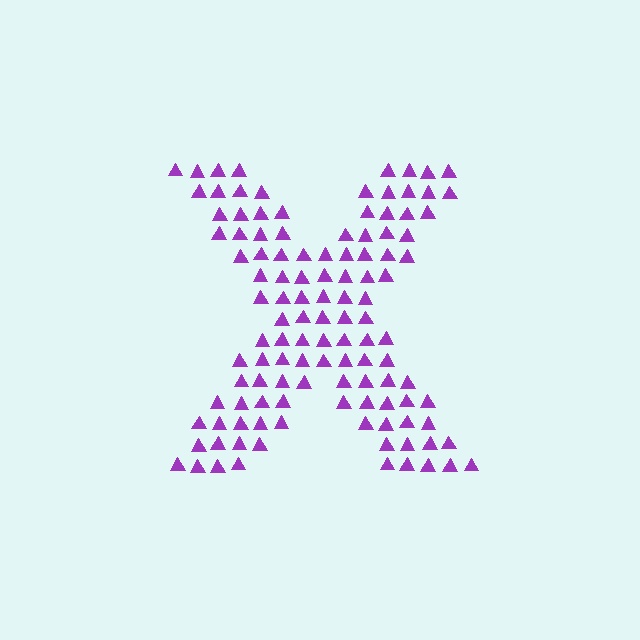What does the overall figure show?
The overall figure shows the letter X.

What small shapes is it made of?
It is made of small triangles.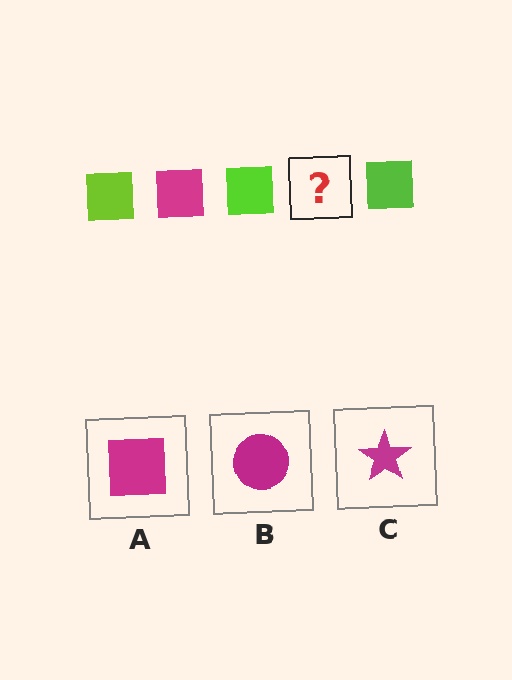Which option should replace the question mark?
Option A.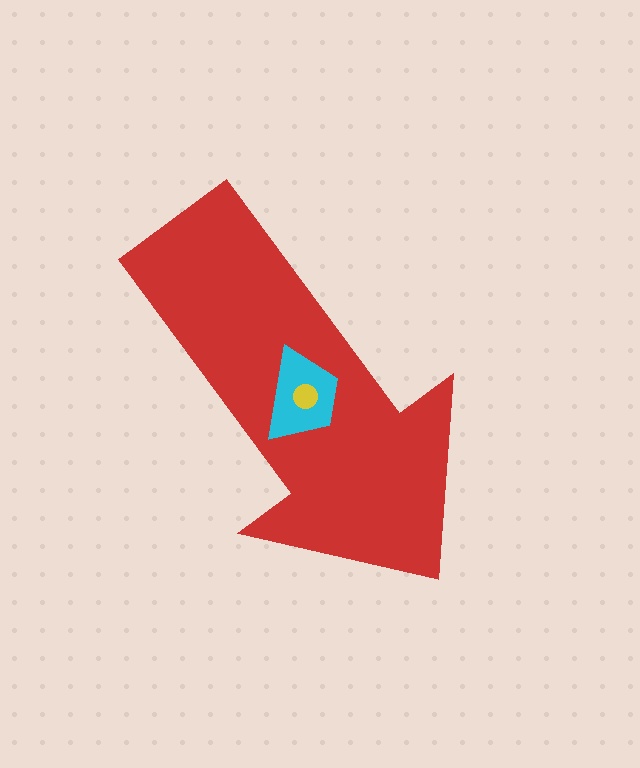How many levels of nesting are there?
3.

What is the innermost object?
The yellow circle.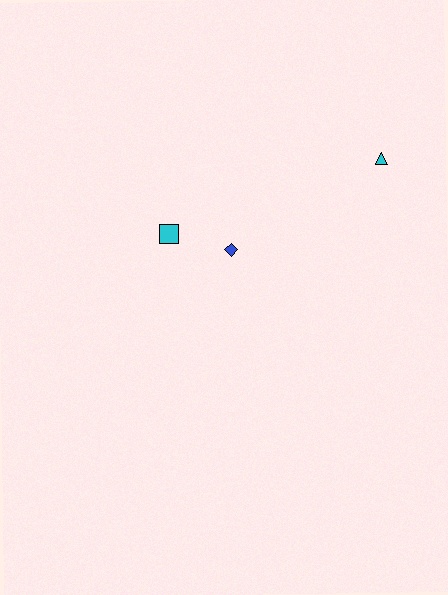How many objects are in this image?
There are 3 objects.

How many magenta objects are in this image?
There are no magenta objects.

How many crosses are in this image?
There are no crosses.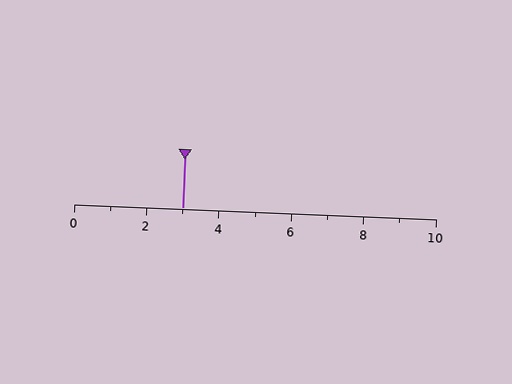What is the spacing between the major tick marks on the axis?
The major ticks are spaced 2 apart.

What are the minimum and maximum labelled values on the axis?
The axis runs from 0 to 10.